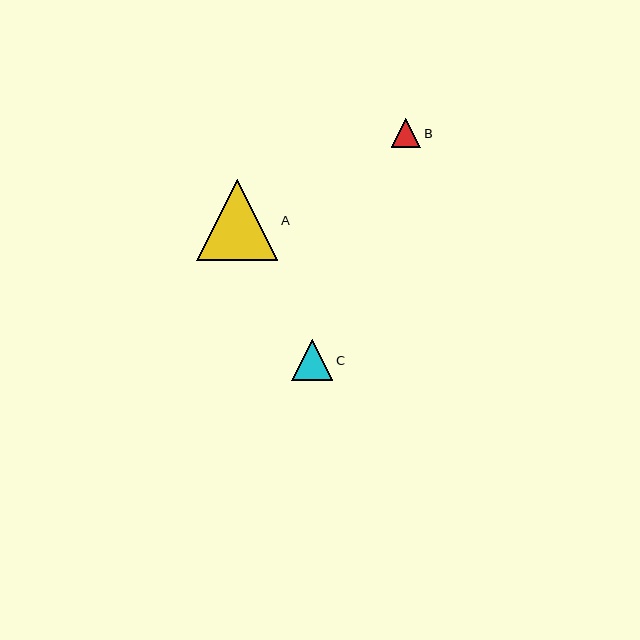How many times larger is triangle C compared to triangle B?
Triangle C is approximately 1.4 times the size of triangle B.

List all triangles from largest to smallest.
From largest to smallest: A, C, B.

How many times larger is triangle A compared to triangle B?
Triangle A is approximately 2.8 times the size of triangle B.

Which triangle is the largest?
Triangle A is the largest with a size of approximately 81 pixels.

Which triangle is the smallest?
Triangle B is the smallest with a size of approximately 29 pixels.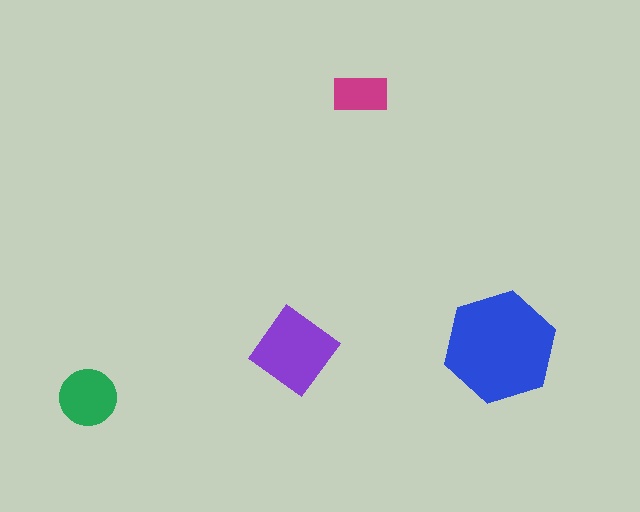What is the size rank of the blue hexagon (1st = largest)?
1st.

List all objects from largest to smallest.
The blue hexagon, the purple diamond, the green circle, the magenta rectangle.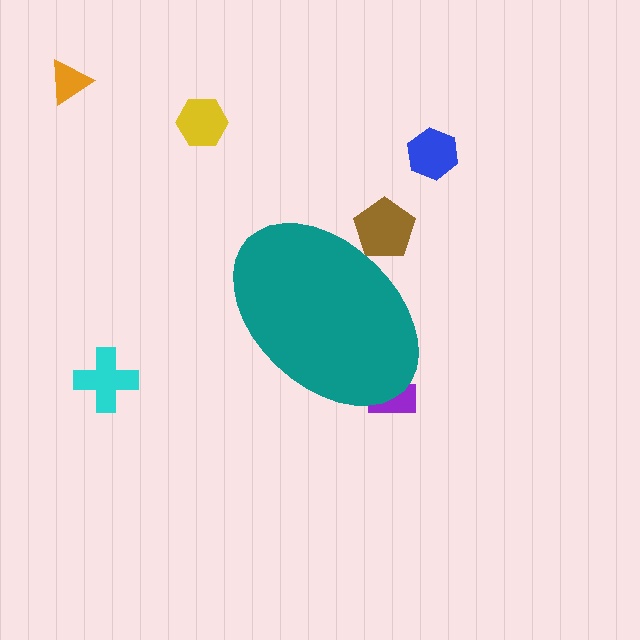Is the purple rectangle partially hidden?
Yes, the purple rectangle is partially hidden behind the teal ellipse.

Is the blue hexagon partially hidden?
No, the blue hexagon is fully visible.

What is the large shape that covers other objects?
A teal ellipse.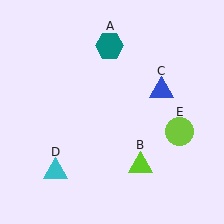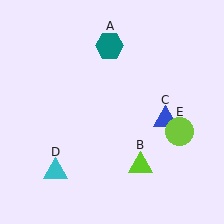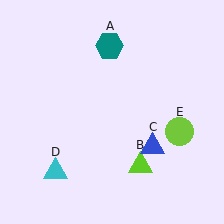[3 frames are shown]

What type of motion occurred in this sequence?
The blue triangle (object C) rotated clockwise around the center of the scene.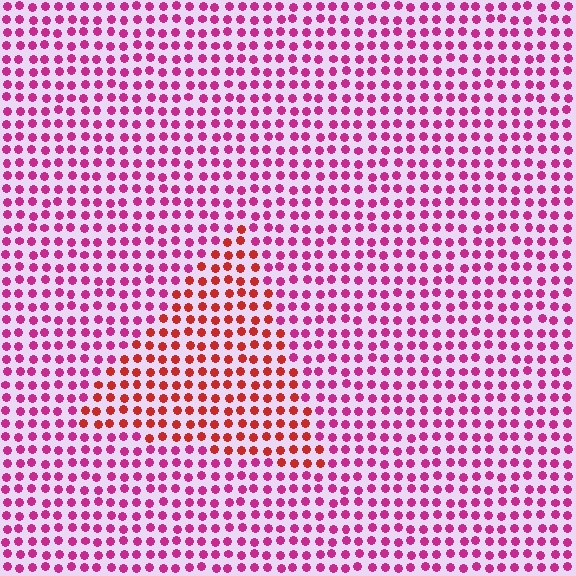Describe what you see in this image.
The image is filled with small magenta elements in a uniform arrangement. A triangle-shaped region is visible where the elements are tinted to a slightly different hue, forming a subtle color boundary.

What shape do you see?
I see a triangle.